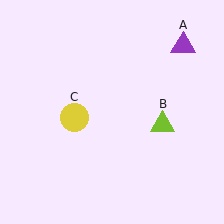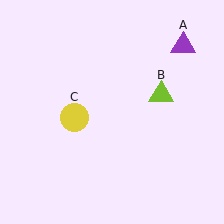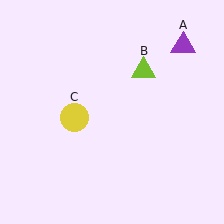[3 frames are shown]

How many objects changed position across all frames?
1 object changed position: lime triangle (object B).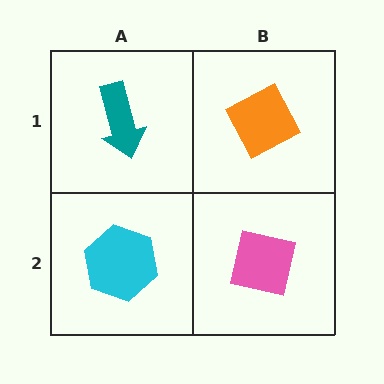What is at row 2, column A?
A cyan hexagon.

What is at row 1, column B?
An orange diamond.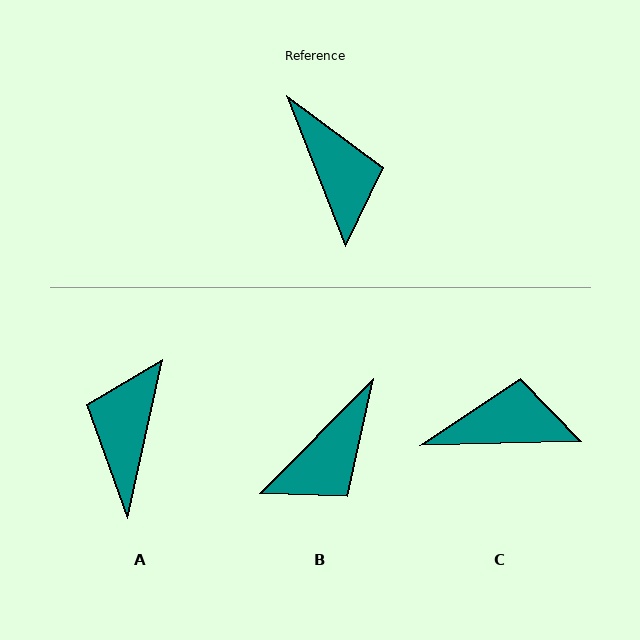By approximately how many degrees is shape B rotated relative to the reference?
Approximately 66 degrees clockwise.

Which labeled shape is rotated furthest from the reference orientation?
A, about 146 degrees away.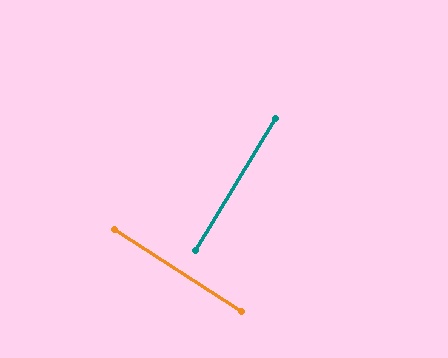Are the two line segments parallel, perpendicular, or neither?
Perpendicular — they meet at approximately 89°.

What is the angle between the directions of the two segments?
Approximately 89 degrees.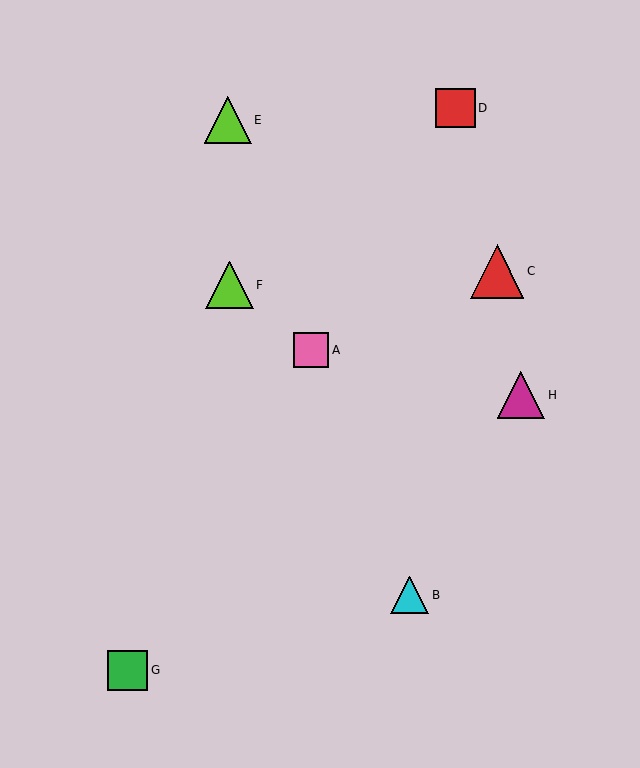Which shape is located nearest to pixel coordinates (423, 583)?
The cyan triangle (labeled B) at (410, 595) is nearest to that location.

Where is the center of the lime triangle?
The center of the lime triangle is at (230, 285).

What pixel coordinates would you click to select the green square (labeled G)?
Click at (128, 670) to select the green square G.